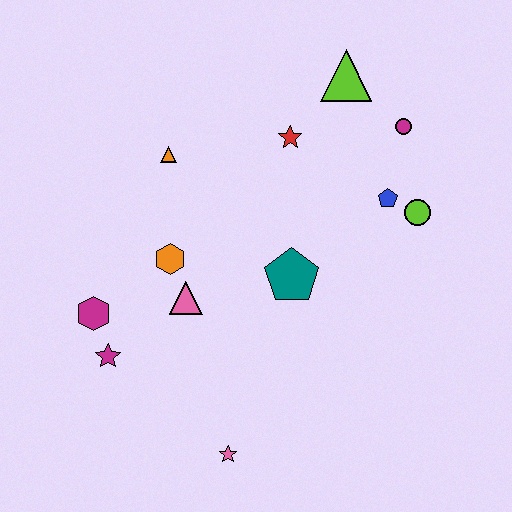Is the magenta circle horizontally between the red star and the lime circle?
Yes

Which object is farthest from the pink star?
The lime triangle is farthest from the pink star.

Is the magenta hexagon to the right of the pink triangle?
No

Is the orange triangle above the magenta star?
Yes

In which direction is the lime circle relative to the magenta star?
The lime circle is to the right of the magenta star.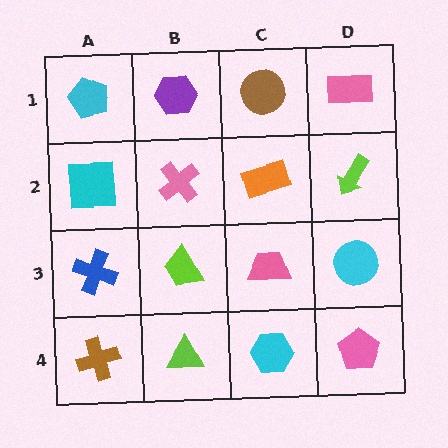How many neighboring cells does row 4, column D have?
2.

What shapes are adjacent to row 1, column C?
An orange rectangle (row 2, column C), a purple hexagon (row 1, column B), a pink rectangle (row 1, column D).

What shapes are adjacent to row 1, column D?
A lime arrow (row 2, column D), a brown circle (row 1, column C).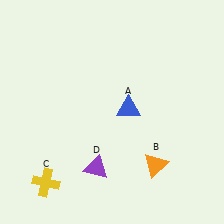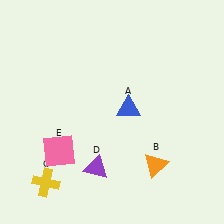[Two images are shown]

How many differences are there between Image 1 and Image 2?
There is 1 difference between the two images.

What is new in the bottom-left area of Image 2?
A pink square (E) was added in the bottom-left area of Image 2.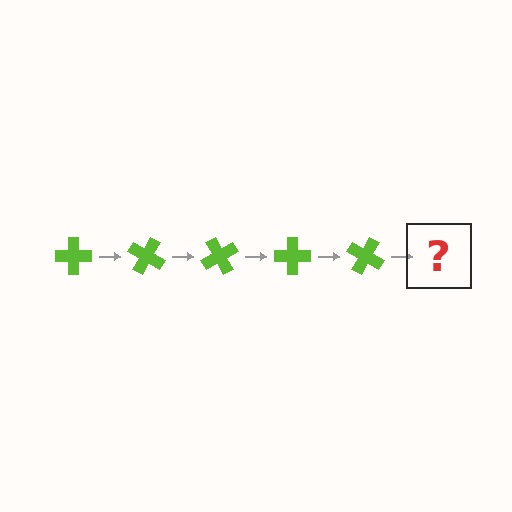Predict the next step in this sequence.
The next step is a lime cross rotated 150 degrees.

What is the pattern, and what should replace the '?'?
The pattern is that the cross rotates 30 degrees each step. The '?' should be a lime cross rotated 150 degrees.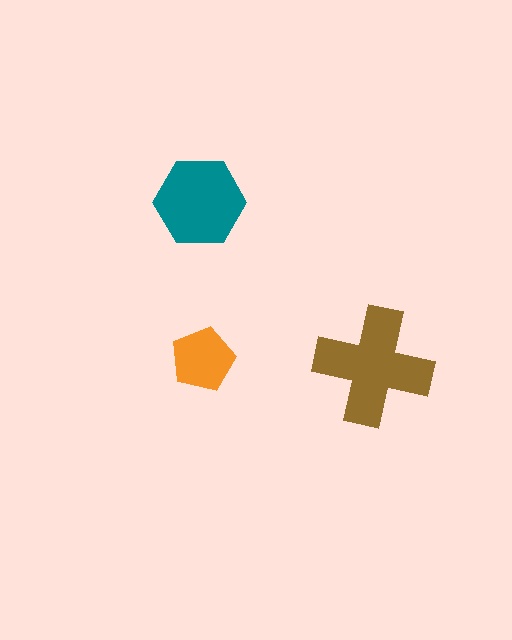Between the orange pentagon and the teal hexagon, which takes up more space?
The teal hexagon.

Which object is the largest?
The brown cross.